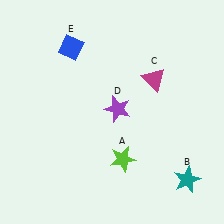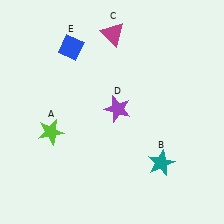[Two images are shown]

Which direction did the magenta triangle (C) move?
The magenta triangle (C) moved up.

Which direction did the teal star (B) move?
The teal star (B) moved left.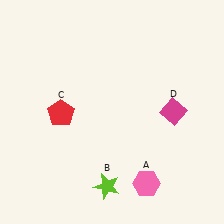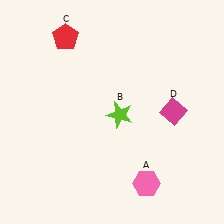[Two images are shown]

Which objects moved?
The objects that moved are: the lime star (B), the red pentagon (C).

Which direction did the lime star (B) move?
The lime star (B) moved up.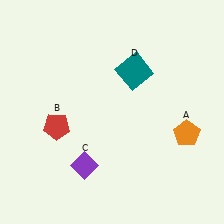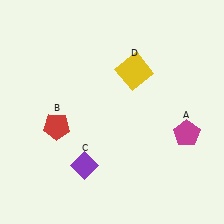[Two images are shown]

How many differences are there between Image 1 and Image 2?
There are 2 differences between the two images.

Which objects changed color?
A changed from orange to magenta. D changed from teal to yellow.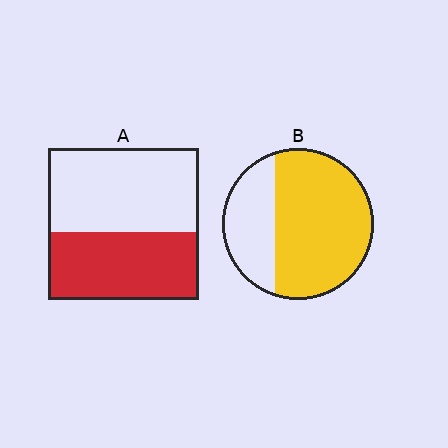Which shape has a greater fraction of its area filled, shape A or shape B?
Shape B.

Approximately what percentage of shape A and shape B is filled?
A is approximately 45% and B is approximately 70%.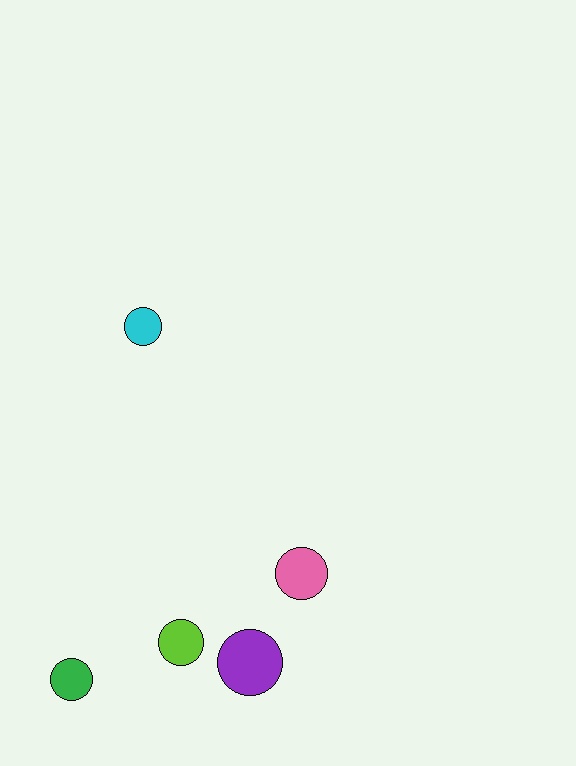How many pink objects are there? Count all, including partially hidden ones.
There is 1 pink object.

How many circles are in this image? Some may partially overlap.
There are 5 circles.